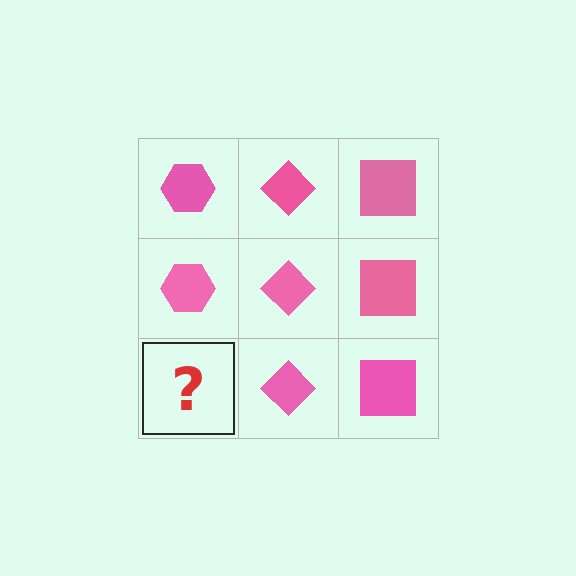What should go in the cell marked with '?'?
The missing cell should contain a pink hexagon.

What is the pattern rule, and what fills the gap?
The rule is that each column has a consistent shape. The gap should be filled with a pink hexagon.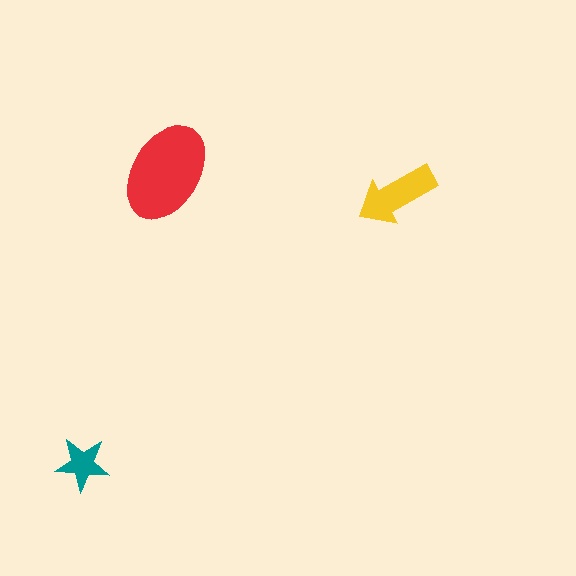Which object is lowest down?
The teal star is bottommost.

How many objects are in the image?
There are 3 objects in the image.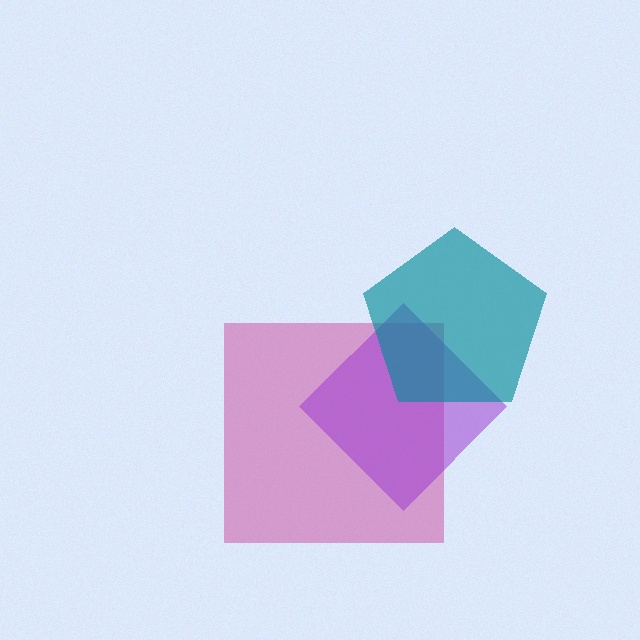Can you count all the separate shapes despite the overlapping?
Yes, there are 3 separate shapes.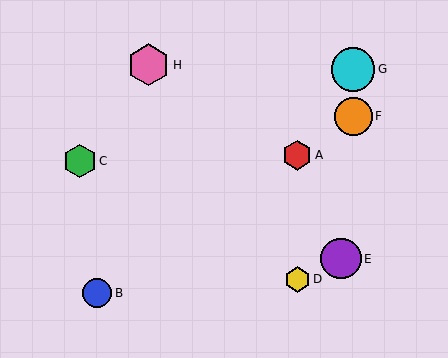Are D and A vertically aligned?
Yes, both are at x≈297.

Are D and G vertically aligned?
No, D is at x≈297 and G is at x≈353.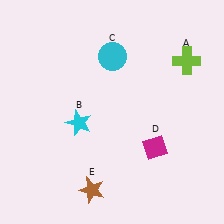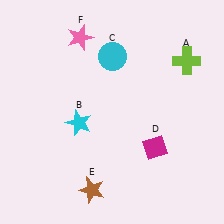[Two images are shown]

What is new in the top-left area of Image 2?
A pink star (F) was added in the top-left area of Image 2.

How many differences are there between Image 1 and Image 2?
There is 1 difference between the two images.